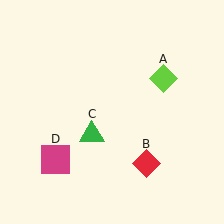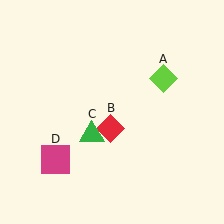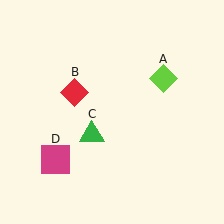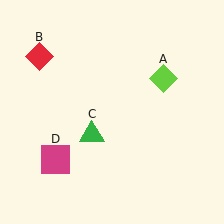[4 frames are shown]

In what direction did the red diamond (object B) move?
The red diamond (object B) moved up and to the left.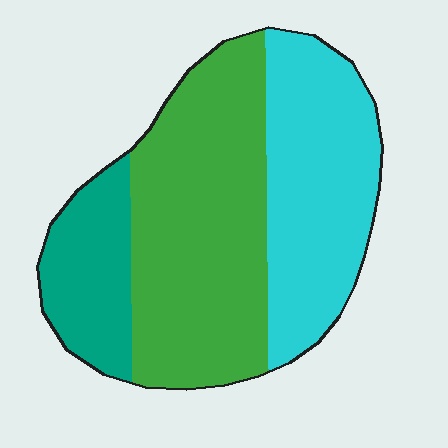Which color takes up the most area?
Green, at roughly 50%.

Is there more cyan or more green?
Green.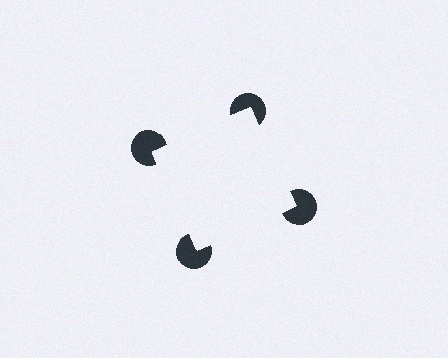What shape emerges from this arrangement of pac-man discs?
An illusory square — its edges are inferred from the aligned wedge cuts in the pac-man discs, not physically drawn.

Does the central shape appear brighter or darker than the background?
It typically appears slightly brighter than the background, even though no actual brightness change is drawn.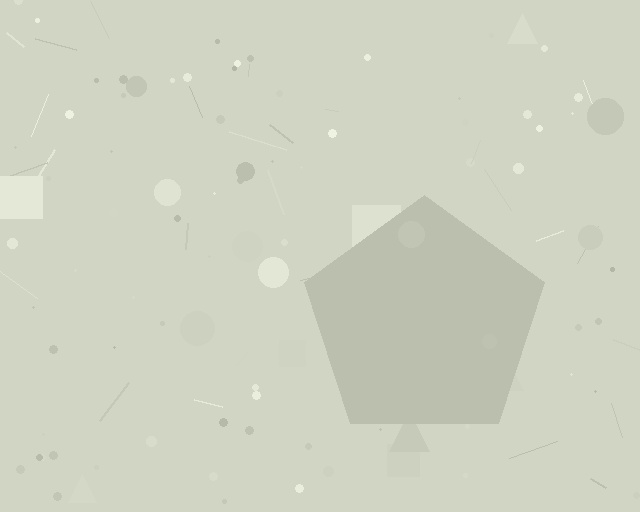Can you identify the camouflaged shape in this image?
The camouflaged shape is a pentagon.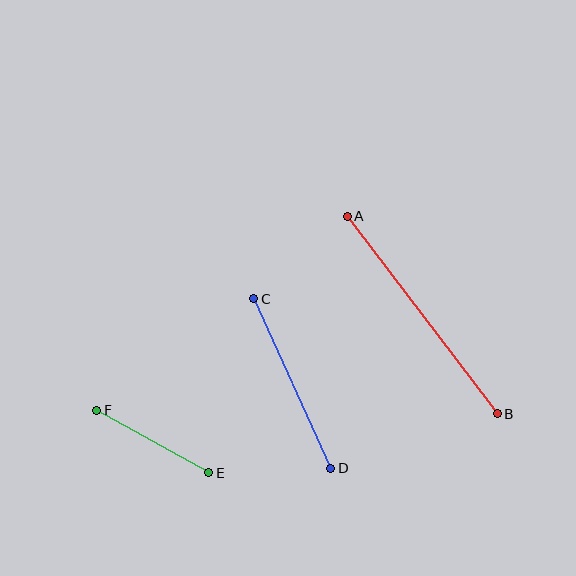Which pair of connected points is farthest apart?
Points A and B are farthest apart.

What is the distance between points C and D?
The distance is approximately 186 pixels.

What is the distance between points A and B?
The distance is approximately 248 pixels.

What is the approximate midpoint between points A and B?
The midpoint is at approximately (422, 315) pixels.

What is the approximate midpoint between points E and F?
The midpoint is at approximately (153, 442) pixels.